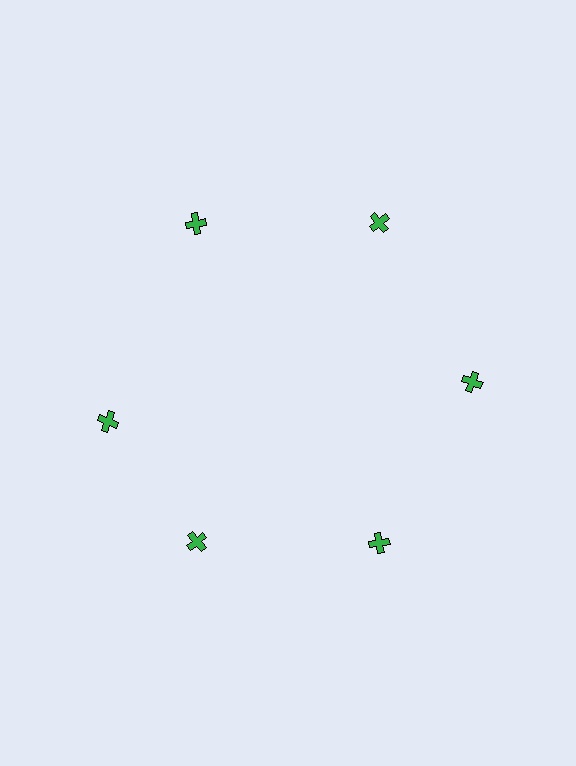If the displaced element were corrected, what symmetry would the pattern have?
It would have 6-fold rotational symmetry — the pattern would map onto itself every 60 degrees.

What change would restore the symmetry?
The symmetry would be restored by rotating it back into even spacing with its neighbors so that all 6 crosses sit at equal angles and equal distance from the center.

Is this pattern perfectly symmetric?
No. The 6 green crosses are arranged in a ring, but one element near the 9 o'clock position is rotated out of alignment along the ring, breaking the 6-fold rotational symmetry.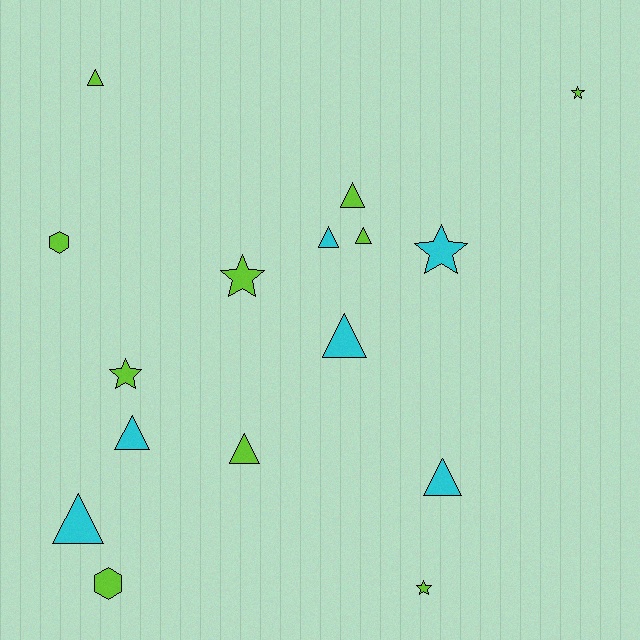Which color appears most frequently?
Lime, with 10 objects.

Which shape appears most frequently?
Triangle, with 9 objects.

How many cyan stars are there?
There is 1 cyan star.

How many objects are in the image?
There are 16 objects.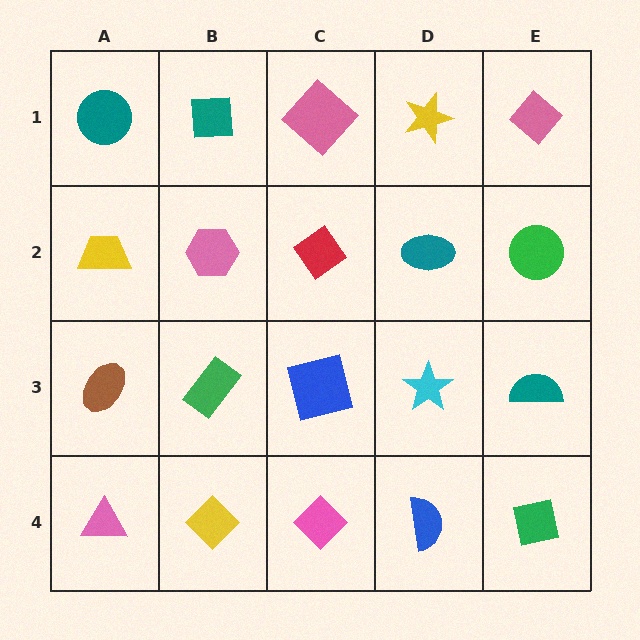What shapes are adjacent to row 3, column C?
A red diamond (row 2, column C), a pink diamond (row 4, column C), a green rectangle (row 3, column B), a cyan star (row 3, column D).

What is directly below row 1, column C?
A red diamond.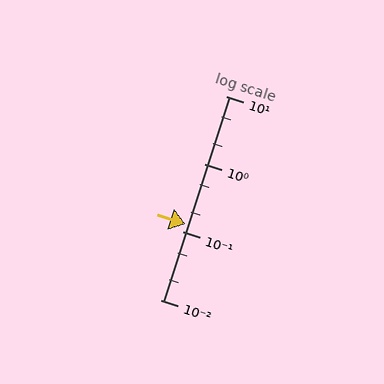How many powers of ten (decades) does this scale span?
The scale spans 3 decades, from 0.01 to 10.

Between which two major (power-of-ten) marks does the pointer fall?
The pointer is between 0.1 and 1.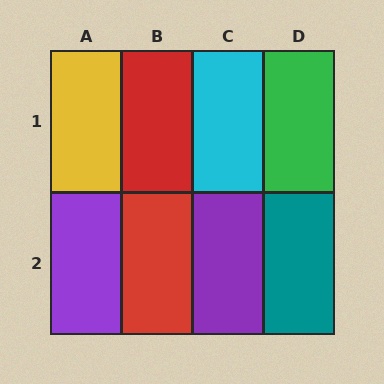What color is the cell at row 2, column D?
Teal.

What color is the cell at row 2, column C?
Purple.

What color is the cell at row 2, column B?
Red.